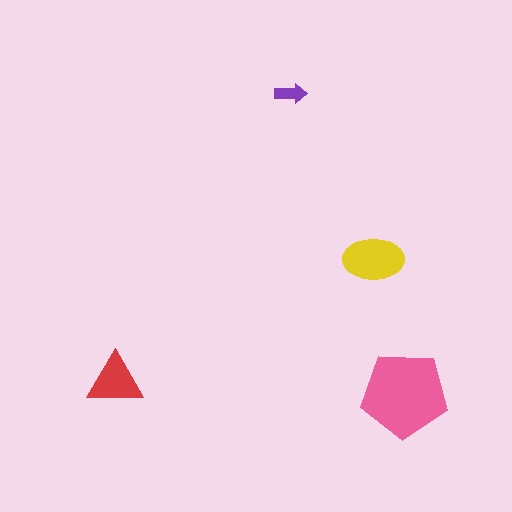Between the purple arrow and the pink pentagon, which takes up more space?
The pink pentagon.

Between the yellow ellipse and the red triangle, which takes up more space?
The yellow ellipse.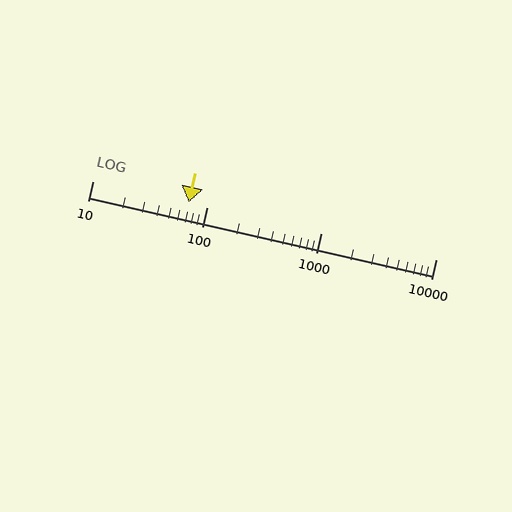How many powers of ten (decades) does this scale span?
The scale spans 3 decades, from 10 to 10000.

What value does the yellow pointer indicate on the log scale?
The pointer indicates approximately 69.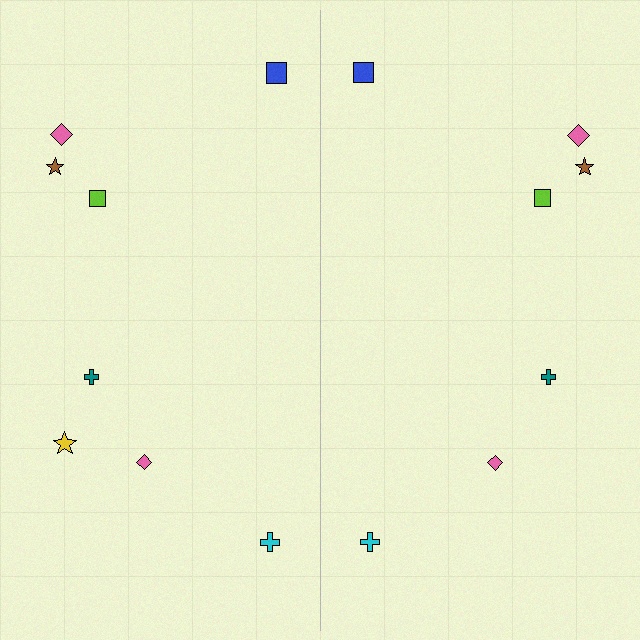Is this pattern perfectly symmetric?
No, the pattern is not perfectly symmetric. A yellow star is missing from the right side.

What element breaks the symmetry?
A yellow star is missing from the right side.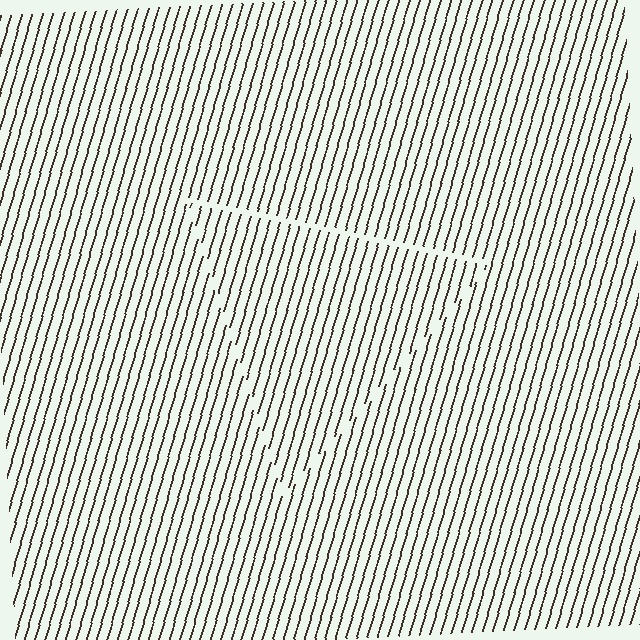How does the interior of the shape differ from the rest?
The interior of the shape contains the same grating, shifted by half a period — the contour is defined by the phase discontinuity where line-ends from the inner and outer gratings abut.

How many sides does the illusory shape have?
3 sides — the line-ends trace a triangle.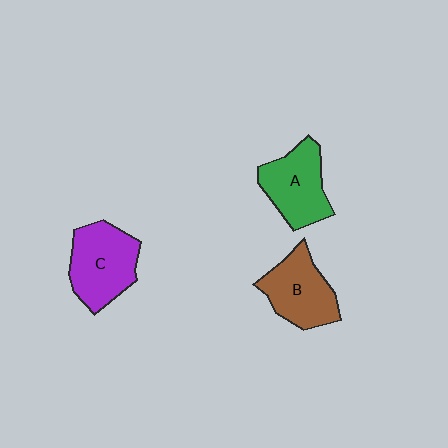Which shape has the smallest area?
Shape B (brown).